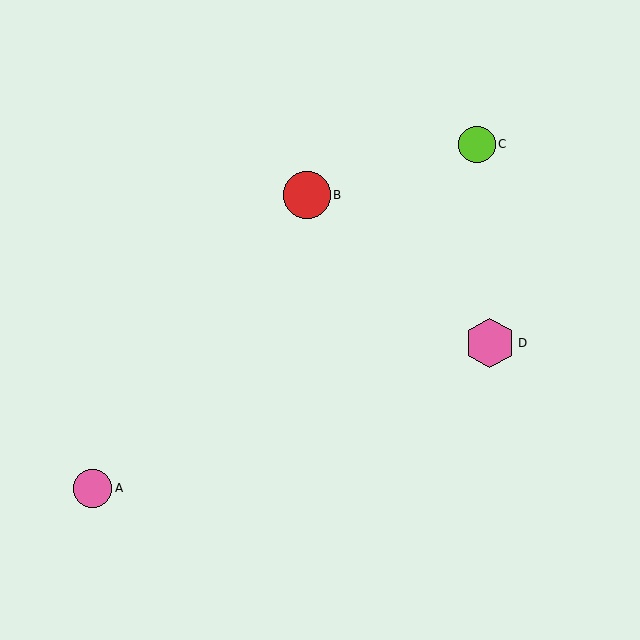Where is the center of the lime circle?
The center of the lime circle is at (477, 144).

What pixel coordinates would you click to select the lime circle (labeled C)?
Click at (477, 144) to select the lime circle C.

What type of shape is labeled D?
Shape D is a pink hexagon.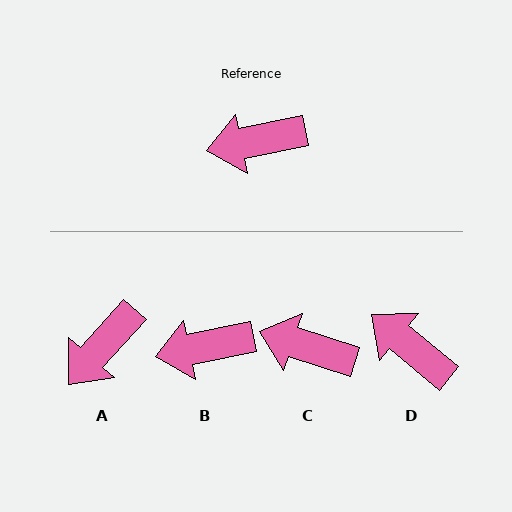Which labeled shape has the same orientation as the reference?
B.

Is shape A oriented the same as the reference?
No, it is off by about 37 degrees.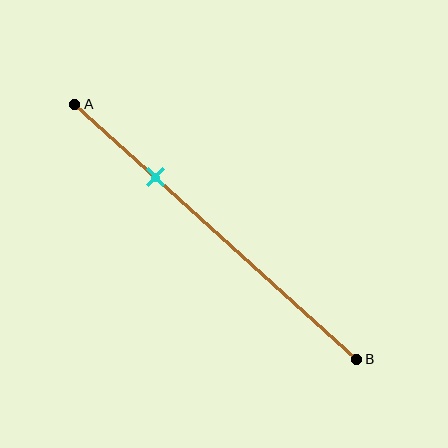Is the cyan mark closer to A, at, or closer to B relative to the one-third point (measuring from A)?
The cyan mark is closer to point A than the one-third point of segment AB.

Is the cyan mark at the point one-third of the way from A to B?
No, the mark is at about 30% from A, not at the 33% one-third point.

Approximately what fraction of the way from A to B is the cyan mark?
The cyan mark is approximately 30% of the way from A to B.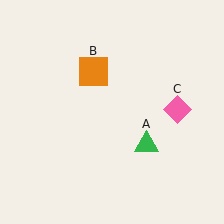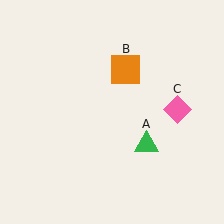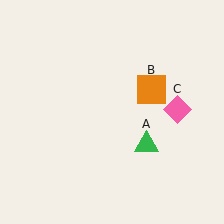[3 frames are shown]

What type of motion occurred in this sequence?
The orange square (object B) rotated clockwise around the center of the scene.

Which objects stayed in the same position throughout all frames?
Green triangle (object A) and pink diamond (object C) remained stationary.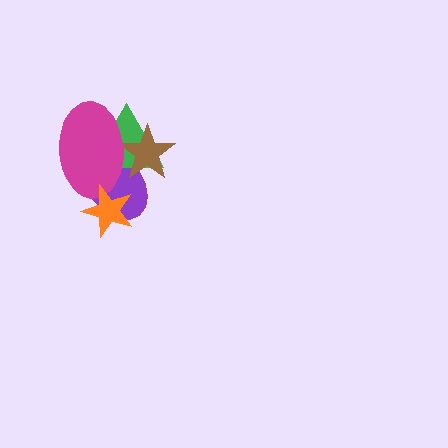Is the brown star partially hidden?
Yes, it is partially covered by another shape.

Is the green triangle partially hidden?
Yes, it is partially covered by another shape.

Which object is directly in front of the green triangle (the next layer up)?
The brown star is directly in front of the green triangle.